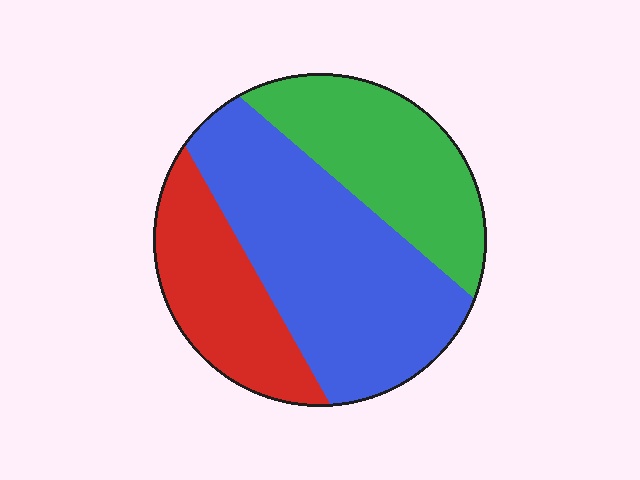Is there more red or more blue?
Blue.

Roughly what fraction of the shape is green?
Green takes up about one quarter (1/4) of the shape.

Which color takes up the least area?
Red, at roughly 25%.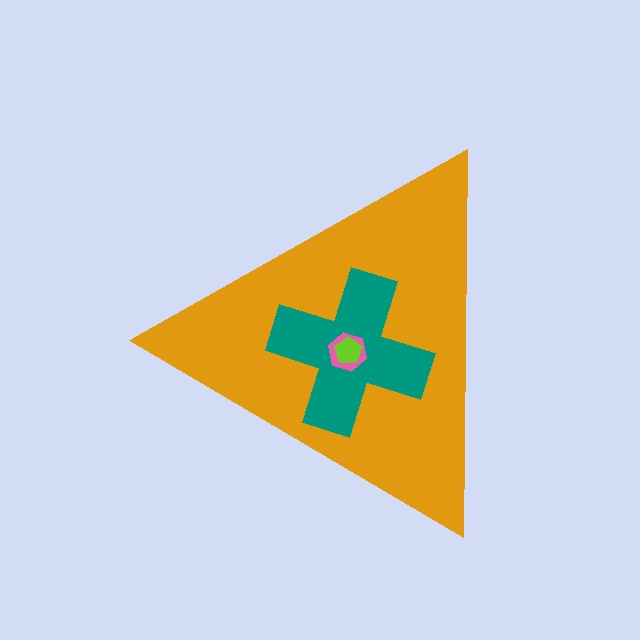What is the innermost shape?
The lime pentagon.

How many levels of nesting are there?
4.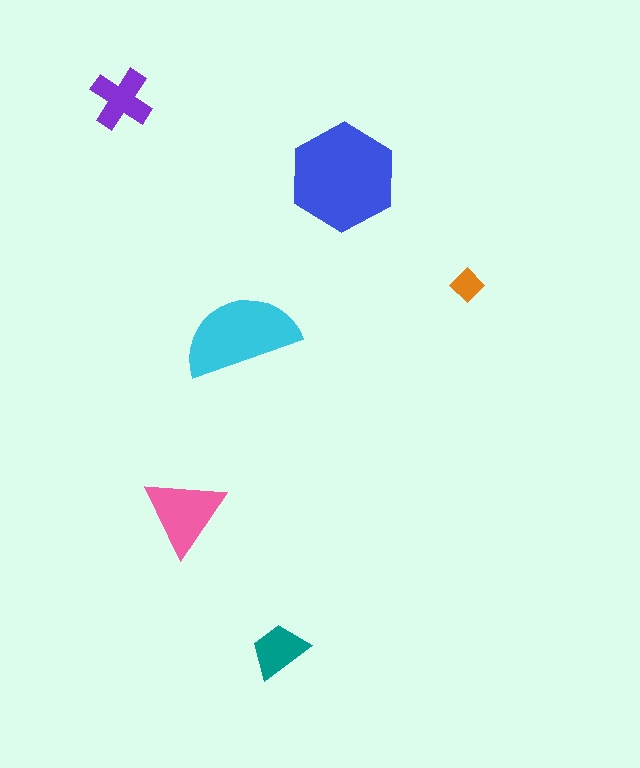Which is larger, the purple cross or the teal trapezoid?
The purple cross.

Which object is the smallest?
The orange diamond.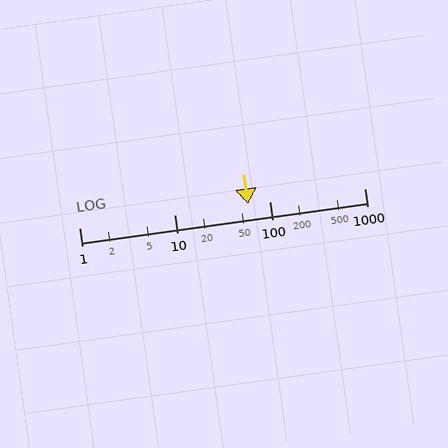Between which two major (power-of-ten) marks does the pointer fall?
The pointer is between 10 and 100.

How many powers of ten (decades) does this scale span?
The scale spans 3 decades, from 1 to 1000.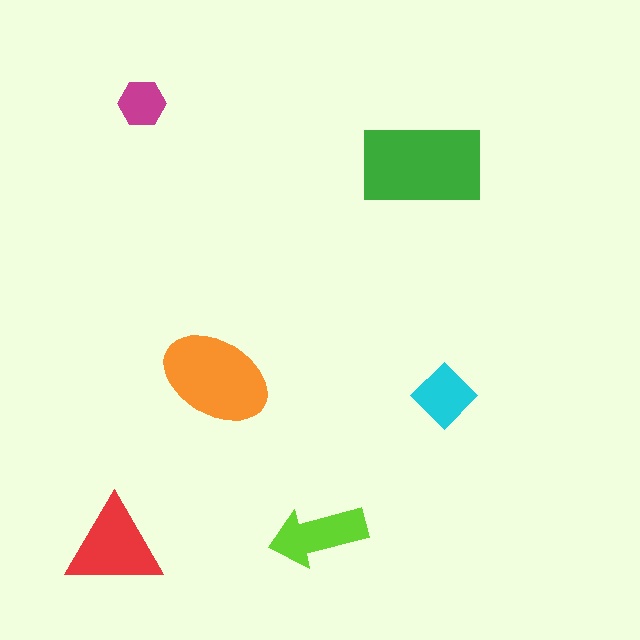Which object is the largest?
The green rectangle.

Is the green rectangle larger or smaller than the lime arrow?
Larger.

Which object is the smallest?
The magenta hexagon.